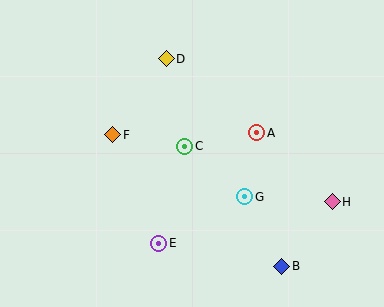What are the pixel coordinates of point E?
Point E is at (159, 243).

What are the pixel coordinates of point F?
Point F is at (113, 135).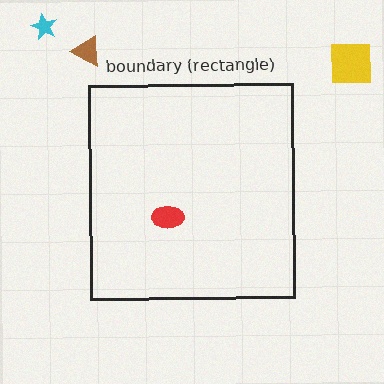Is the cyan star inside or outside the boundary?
Outside.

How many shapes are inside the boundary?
1 inside, 3 outside.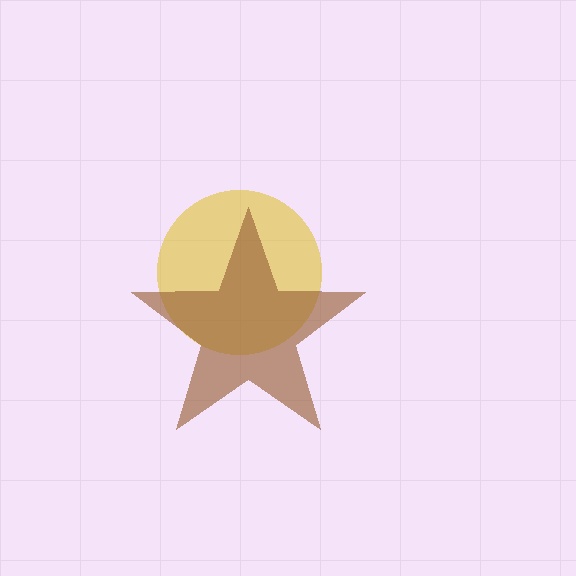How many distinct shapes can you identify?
There are 2 distinct shapes: a yellow circle, a brown star.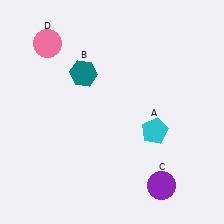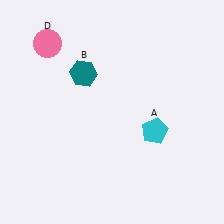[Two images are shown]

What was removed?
The purple circle (C) was removed in Image 2.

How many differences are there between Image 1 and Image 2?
There is 1 difference between the two images.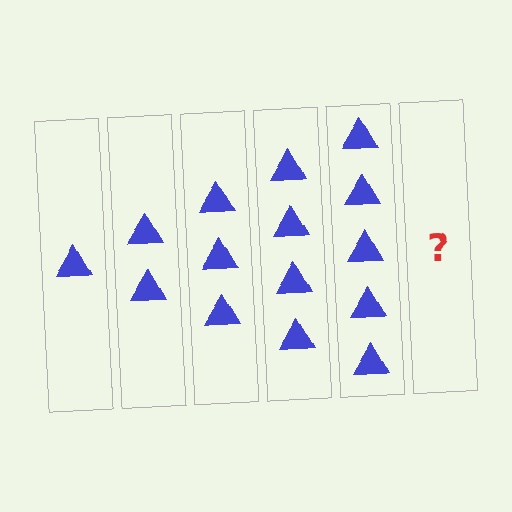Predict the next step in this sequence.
The next step is 6 triangles.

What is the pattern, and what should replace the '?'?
The pattern is that each step adds one more triangle. The '?' should be 6 triangles.